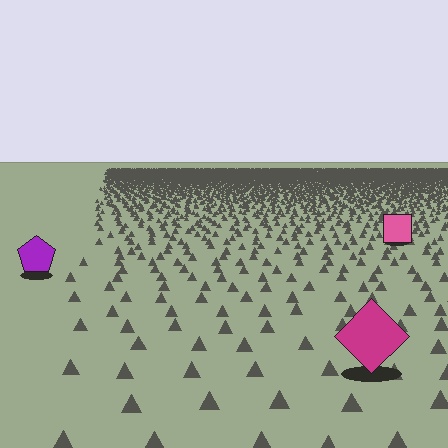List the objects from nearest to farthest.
From nearest to farthest: the magenta diamond, the purple pentagon, the pink square.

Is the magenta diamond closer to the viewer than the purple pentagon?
Yes. The magenta diamond is closer — you can tell from the texture gradient: the ground texture is coarser near it.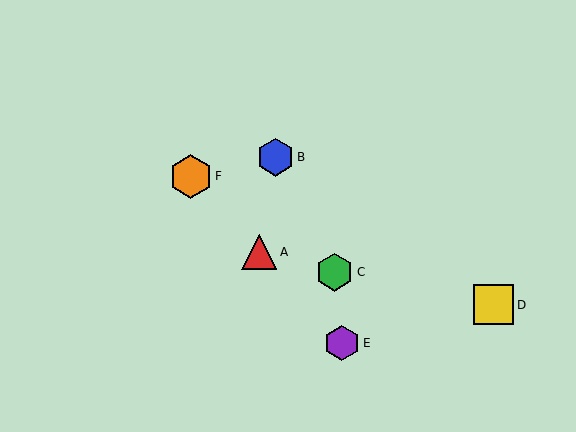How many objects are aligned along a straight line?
3 objects (A, E, F) are aligned along a straight line.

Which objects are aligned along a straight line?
Objects A, E, F are aligned along a straight line.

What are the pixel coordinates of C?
Object C is at (335, 272).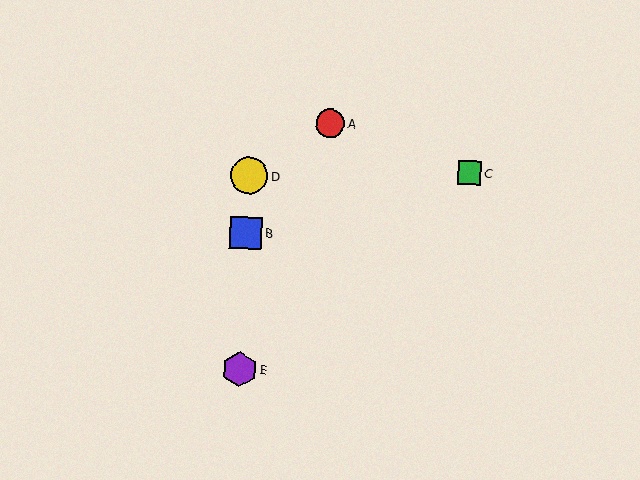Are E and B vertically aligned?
Yes, both are at x≈239.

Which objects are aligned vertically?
Objects B, D, E are aligned vertically.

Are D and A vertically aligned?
No, D is at x≈249 and A is at x≈330.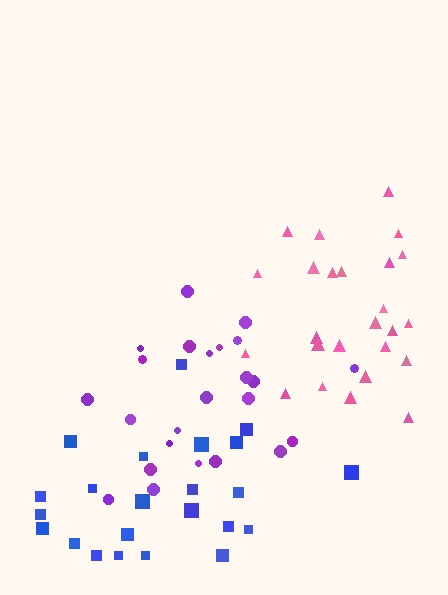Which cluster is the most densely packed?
Pink.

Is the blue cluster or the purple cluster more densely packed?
Purple.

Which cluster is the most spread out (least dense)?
Blue.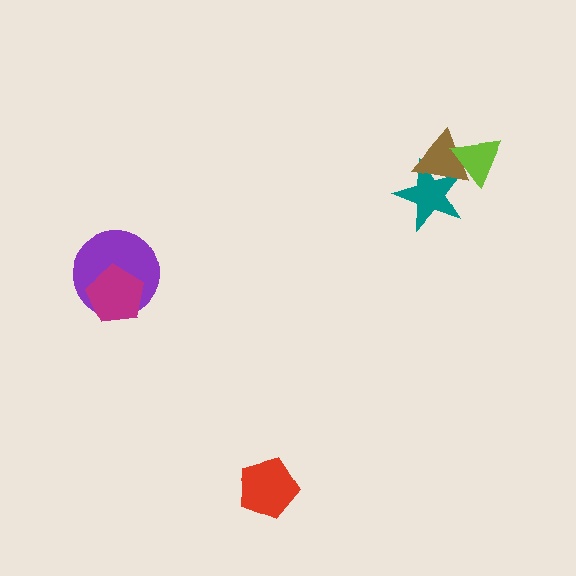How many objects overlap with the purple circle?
1 object overlaps with the purple circle.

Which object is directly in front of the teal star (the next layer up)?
The brown triangle is directly in front of the teal star.